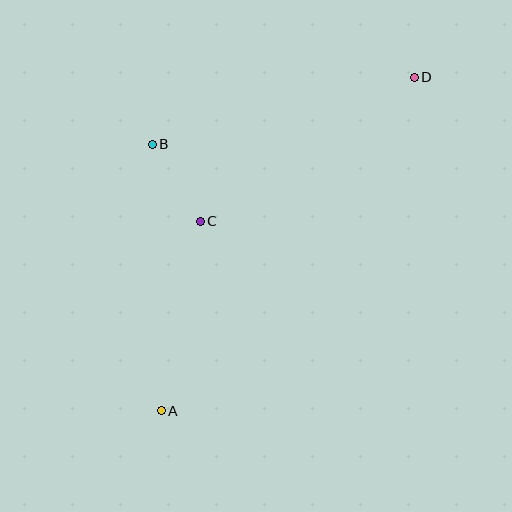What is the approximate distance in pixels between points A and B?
The distance between A and B is approximately 267 pixels.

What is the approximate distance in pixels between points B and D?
The distance between B and D is approximately 270 pixels.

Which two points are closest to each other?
Points B and C are closest to each other.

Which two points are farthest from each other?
Points A and D are farthest from each other.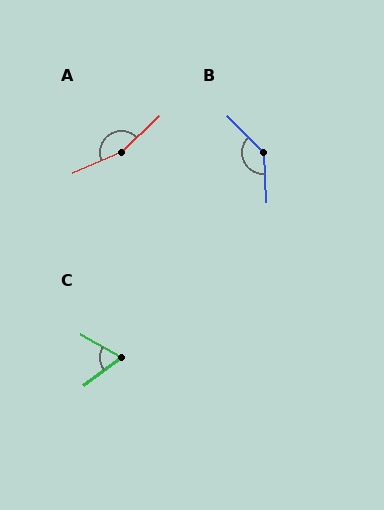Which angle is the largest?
A, at approximately 160 degrees.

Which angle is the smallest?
C, at approximately 67 degrees.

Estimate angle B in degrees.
Approximately 138 degrees.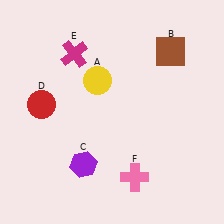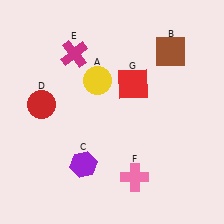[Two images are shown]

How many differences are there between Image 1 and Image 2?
There is 1 difference between the two images.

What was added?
A red square (G) was added in Image 2.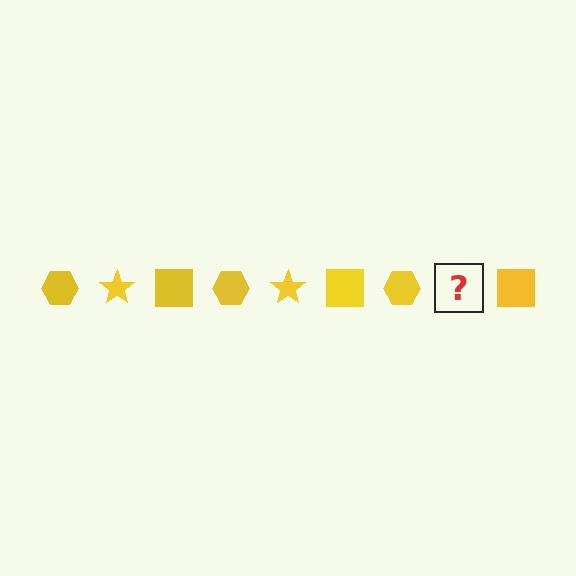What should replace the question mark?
The question mark should be replaced with a yellow star.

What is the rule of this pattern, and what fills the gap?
The rule is that the pattern cycles through hexagon, star, square shapes in yellow. The gap should be filled with a yellow star.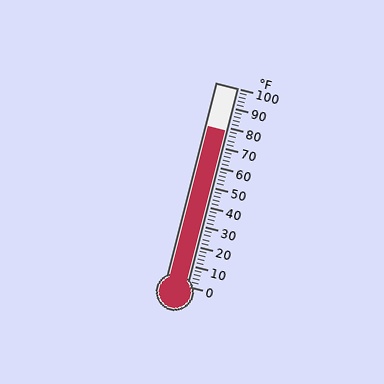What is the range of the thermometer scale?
The thermometer scale ranges from 0°F to 100°F.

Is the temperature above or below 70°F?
The temperature is above 70°F.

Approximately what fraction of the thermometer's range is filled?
The thermometer is filled to approximately 80% of its range.